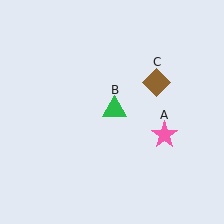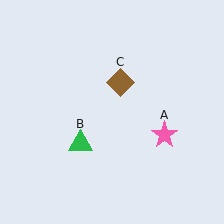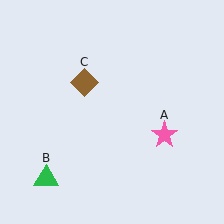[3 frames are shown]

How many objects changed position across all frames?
2 objects changed position: green triangle (object B), brown diamond (object C).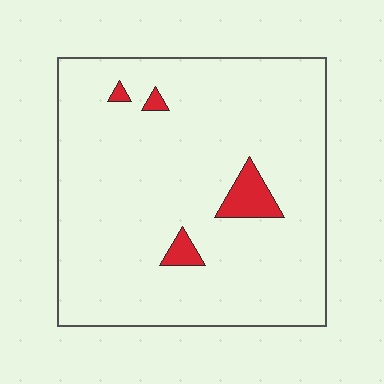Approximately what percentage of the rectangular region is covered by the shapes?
Approximately 5%.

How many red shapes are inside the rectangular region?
4.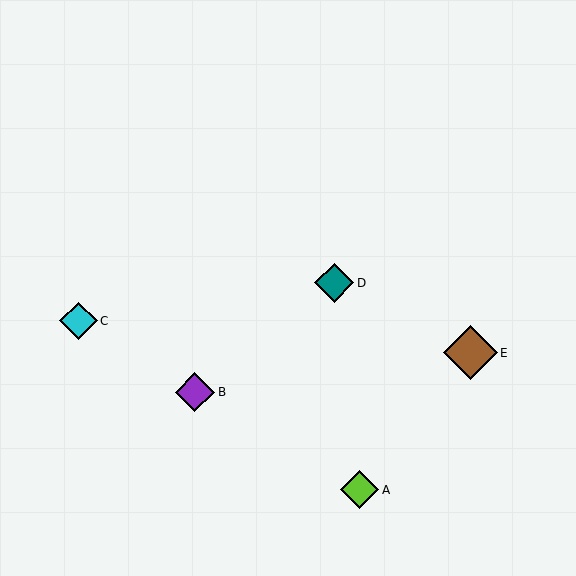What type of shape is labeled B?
Shape B is a purple diamond.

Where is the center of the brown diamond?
The center of the brown diamond is at (470, 353).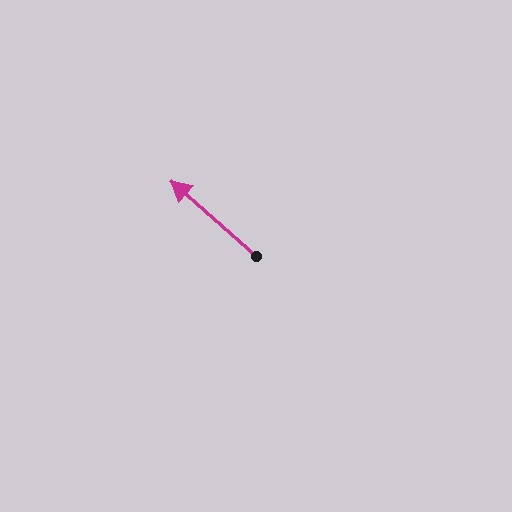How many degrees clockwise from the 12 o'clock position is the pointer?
Approximately 312 degrees.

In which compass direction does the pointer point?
Northwest.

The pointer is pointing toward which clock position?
Roughly 10 o'clock.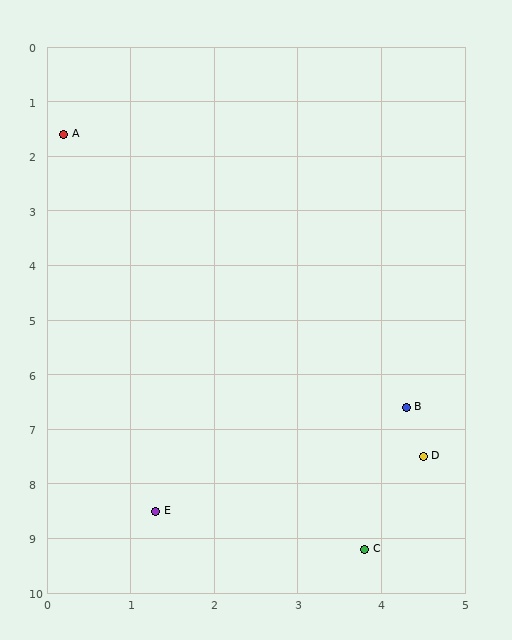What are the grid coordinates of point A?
Point A is at approximately (0.2, 1.6).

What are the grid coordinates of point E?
Point E is at approximately (1.3, 8.5).